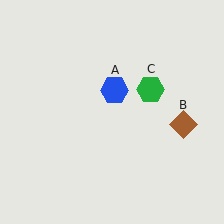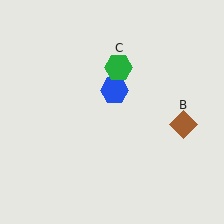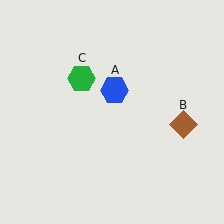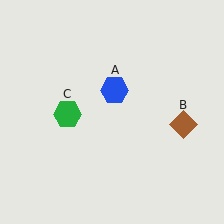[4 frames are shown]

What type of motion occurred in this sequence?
The green hexagon (object C) rotated counterclockwise around the center of the scene.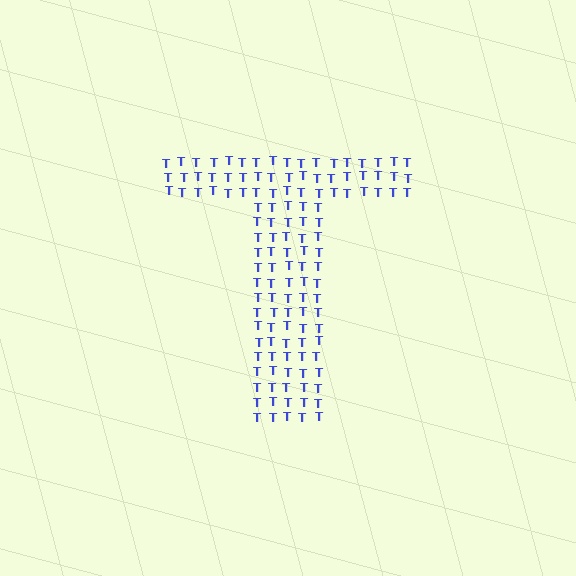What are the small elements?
The small elements are letter T's.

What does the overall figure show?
The overall figure shows the letter T.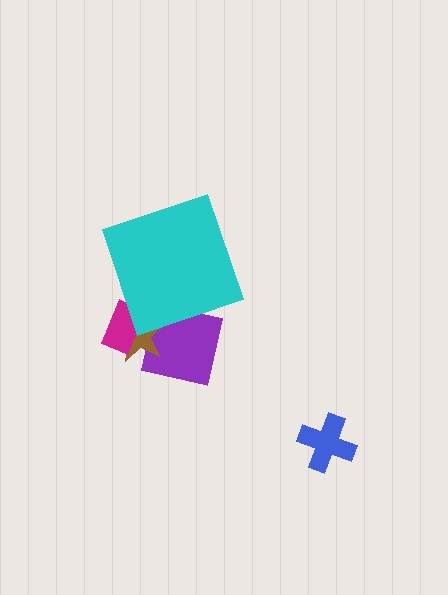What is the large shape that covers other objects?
A cyan diamond.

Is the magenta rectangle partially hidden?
Yes, the magenta rectangle is partially hidden behind the cyan diamond.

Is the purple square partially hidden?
Yes, the purple square is partially hidden behind the cyan diamond.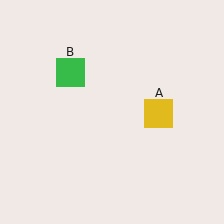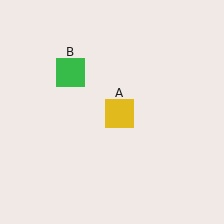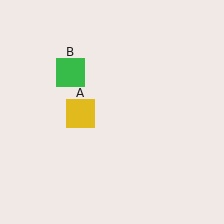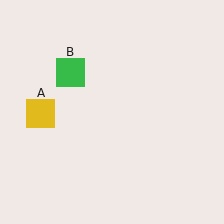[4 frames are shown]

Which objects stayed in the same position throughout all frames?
Green square (object B) remained stationary.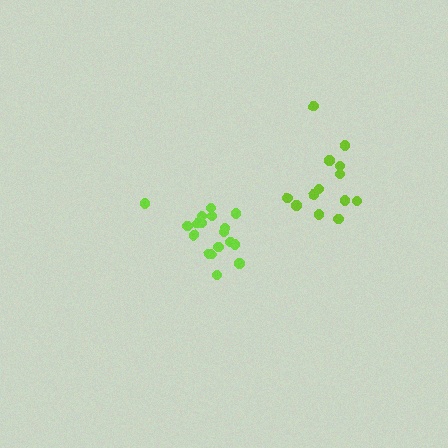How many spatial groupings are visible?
There are 2 spatial groupings.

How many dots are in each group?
Group 1: 13 dots, Group 2: 18 dots (31 total).